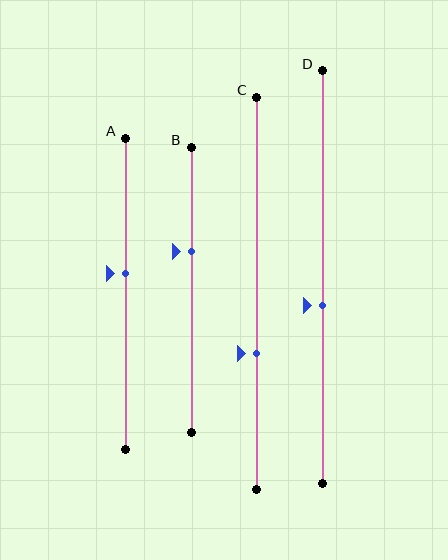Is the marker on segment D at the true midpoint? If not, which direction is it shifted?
No, the marker on segment D is shifted downward by about 7% of the segment length.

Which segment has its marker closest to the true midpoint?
Segment A has its marker closest to the true midpoint.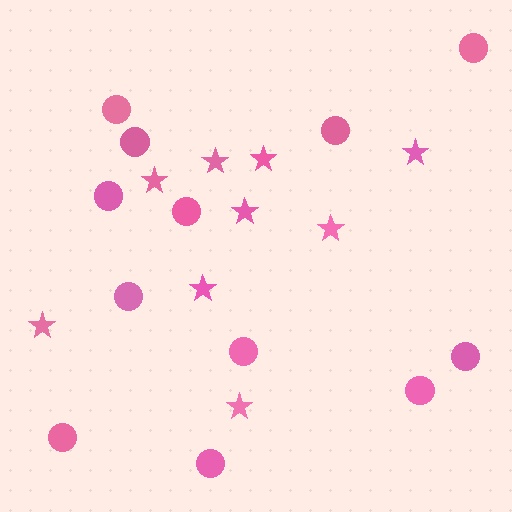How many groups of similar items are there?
There are 2 groups: one group of stars (9) and one group of circles (12).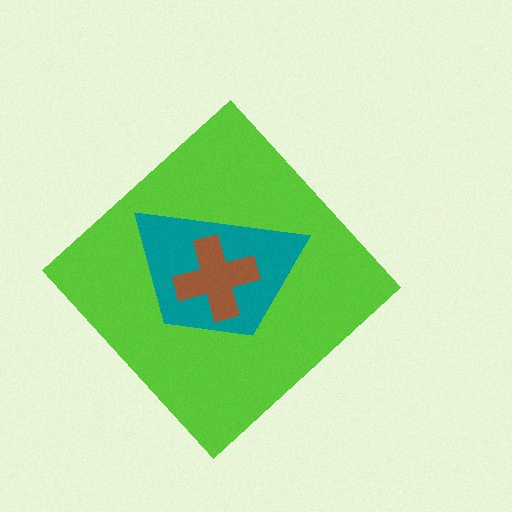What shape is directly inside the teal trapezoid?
The brown cross.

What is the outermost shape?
The lime diamond.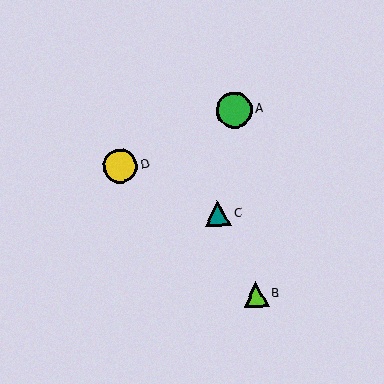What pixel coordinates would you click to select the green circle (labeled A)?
Click at (234, 110) to select the green circle A.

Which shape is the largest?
The green circle (labeled A) is the largest.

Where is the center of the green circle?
The center of the green circle is at (234, 110).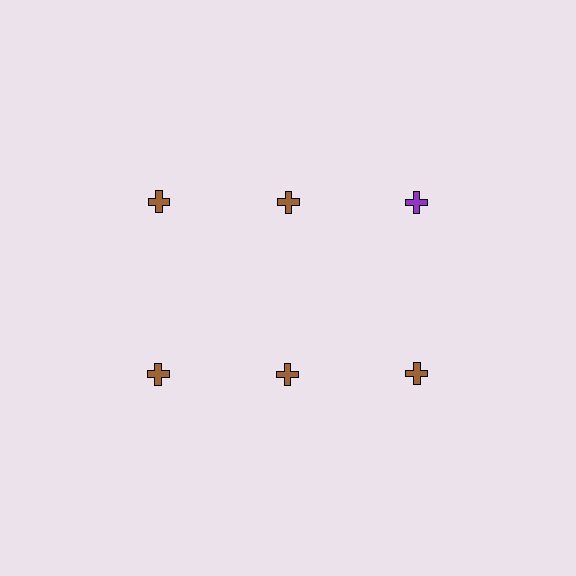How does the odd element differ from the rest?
It has a different color: purple instead of brown.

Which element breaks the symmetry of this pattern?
The purple cross in the top row, center column breaks the symmetry. All other shapes are brown crosses.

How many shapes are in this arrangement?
There are 6 shapes arranged in a grid pattern.